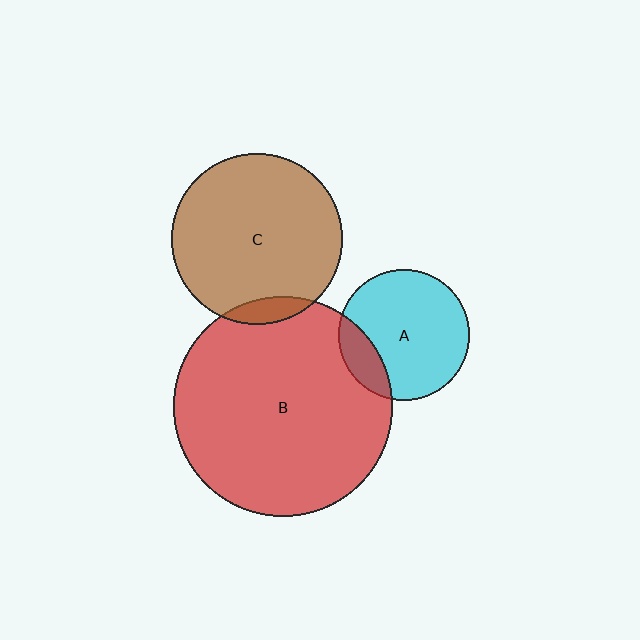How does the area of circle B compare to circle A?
Approximately 2.8 times.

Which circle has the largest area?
Circle B (red).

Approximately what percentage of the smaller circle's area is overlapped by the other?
Approximately 20%.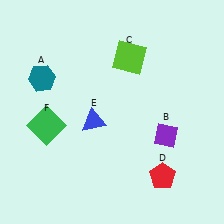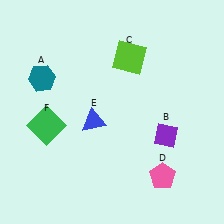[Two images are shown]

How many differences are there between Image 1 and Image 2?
There is 1 difference between the two images.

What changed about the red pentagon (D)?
In Image 1, D is red. In Image 2, it changed to pink.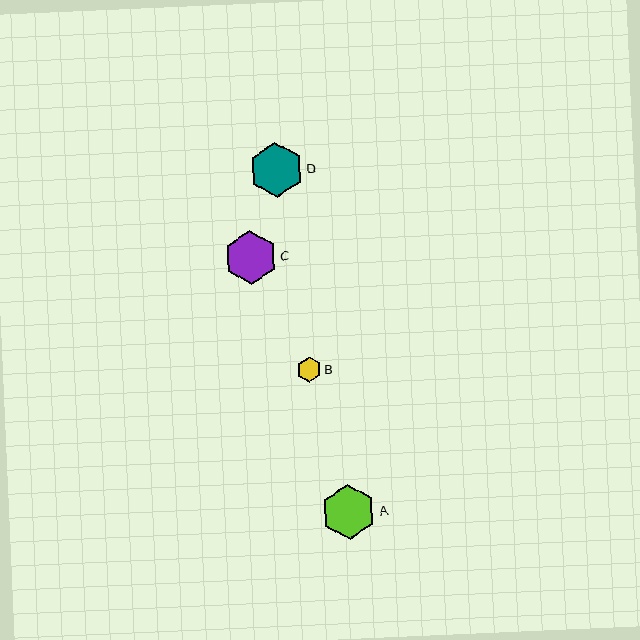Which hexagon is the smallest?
Hexagon B is the smallest with a size of approximately 25 pixels.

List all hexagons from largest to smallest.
From largest to smallest: A, D, C, B.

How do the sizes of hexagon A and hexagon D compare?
Hexagon A and hexagon D are approximately the same size.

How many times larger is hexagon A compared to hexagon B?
Hexagon A is approximately 2.2 times the size of hexagon B.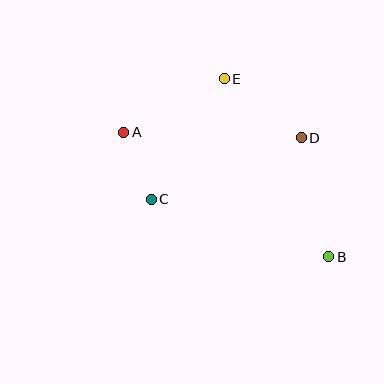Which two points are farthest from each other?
Points A and B are farthest from each other.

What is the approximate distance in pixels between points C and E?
The distance between C and E is approximately 141 pixels.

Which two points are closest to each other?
Points A and C are closest to each other.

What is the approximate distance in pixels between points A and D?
The distance between A and D is approximately 177 pixels.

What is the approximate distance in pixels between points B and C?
The distance between B and C is approximately 186 pixels.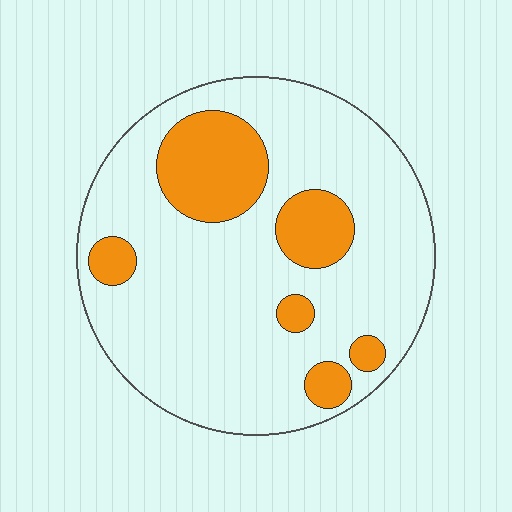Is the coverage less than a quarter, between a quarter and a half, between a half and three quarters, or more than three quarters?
Less than a quarter.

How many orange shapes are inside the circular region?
6.